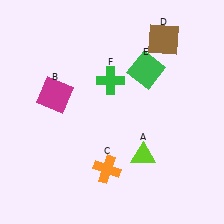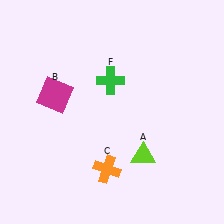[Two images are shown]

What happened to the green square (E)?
The green square (E) was removed in Image 2. It was in the top-right area of Image 1.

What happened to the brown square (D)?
The brown square (D) was removed in Image 2. It was in the top-right area of Image 1.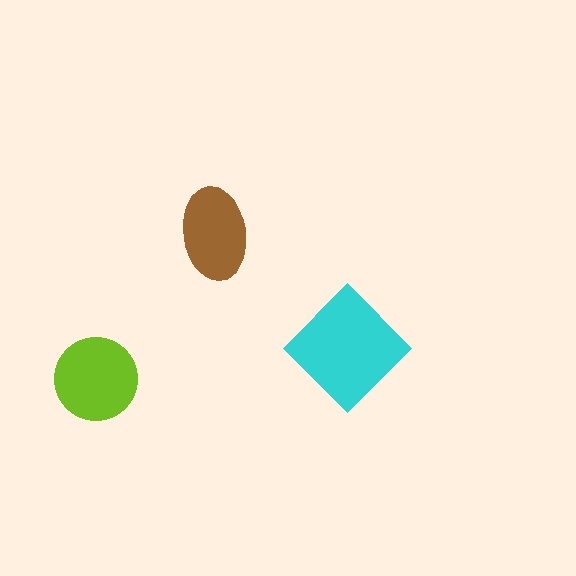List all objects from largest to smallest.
The cyan diamond, the lime circle, the brown ellipse.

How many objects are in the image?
There are 3 objects in the image.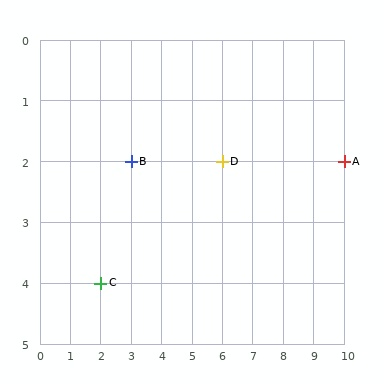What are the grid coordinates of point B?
Point B is at grid coordinates (3, 2).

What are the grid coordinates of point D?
Point D is at grid coordinates (6, 2).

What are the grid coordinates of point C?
Point C is at grid coordinates (2, 4).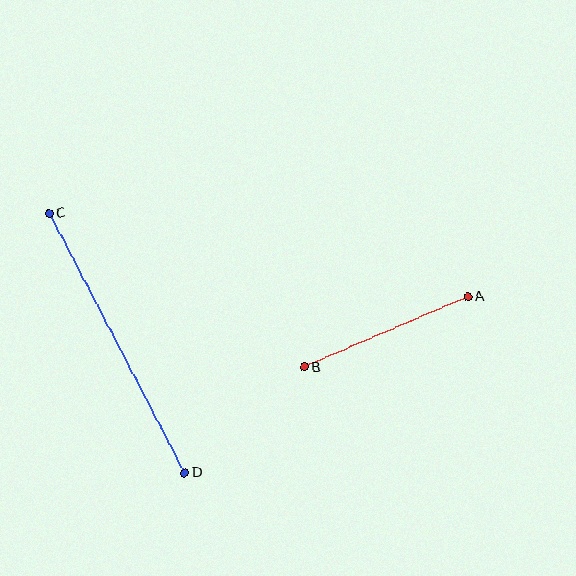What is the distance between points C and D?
The distance is approximately 293 pixels.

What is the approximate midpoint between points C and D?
The midpoint is at approximately (117, 343) pixels.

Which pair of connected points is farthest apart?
Points C and D are farthest apart.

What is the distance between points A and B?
The distance is approximately 178 pixels.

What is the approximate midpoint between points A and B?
The midpoint is at approximately (386, 332) pixels.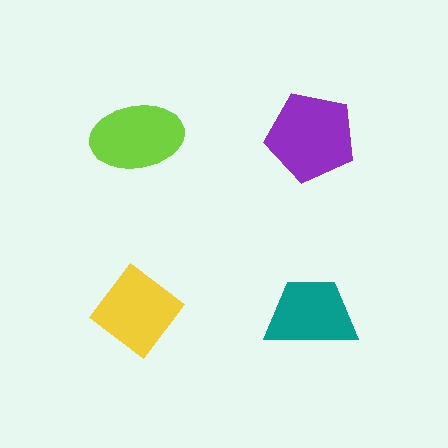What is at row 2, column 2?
A teal trapezoid.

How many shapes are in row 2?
2 shapes.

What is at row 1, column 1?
A lime ellipse.